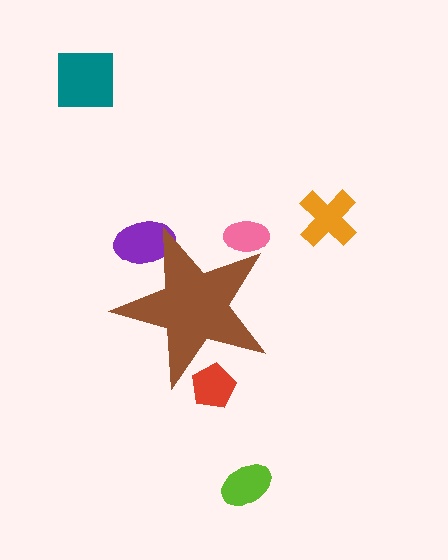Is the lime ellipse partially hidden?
No, the lime ellipse is fully visible.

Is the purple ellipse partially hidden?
Yes, the purple ellipse is partially hidden behind the brown star.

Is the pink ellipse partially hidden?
Yes, the pink ellipse is partially hidden behind the brown star.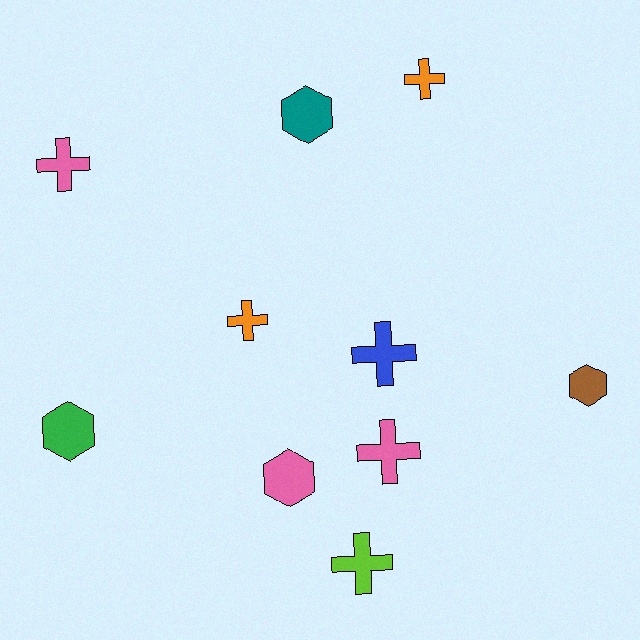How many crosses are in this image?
There are 6 crosses.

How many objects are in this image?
There are 10 objects.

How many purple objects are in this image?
There are no purple objects.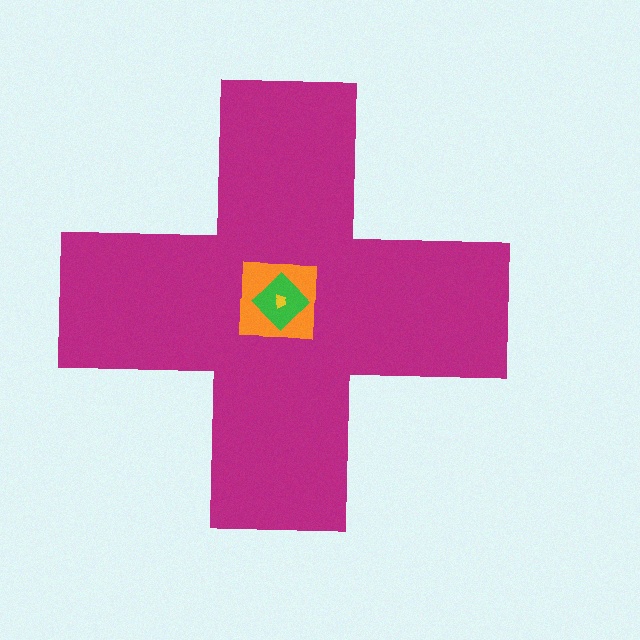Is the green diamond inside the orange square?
Yes.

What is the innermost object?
The yellow trapezoid.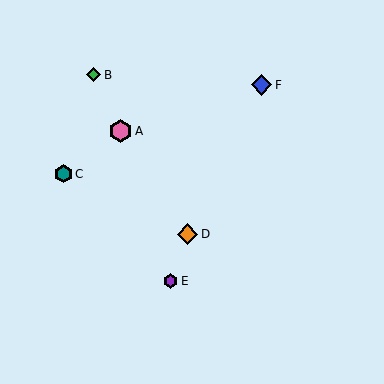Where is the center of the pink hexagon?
The center of the pink hexagon is at (120, 131).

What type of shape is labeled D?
Shape D is an orange diamond.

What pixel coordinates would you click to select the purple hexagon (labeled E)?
Click at (171, 281) to select the purple hexagon E.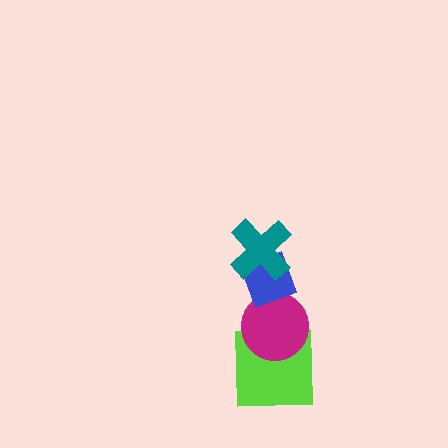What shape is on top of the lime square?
The magenta circle is on top of the lime square.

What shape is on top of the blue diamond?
The teal cross is on top of the blue diamond.